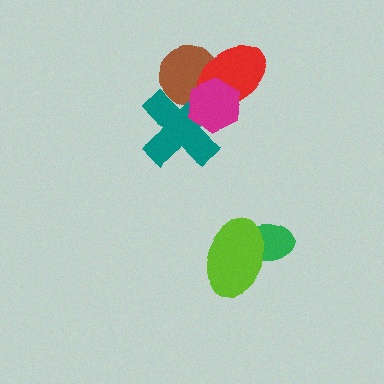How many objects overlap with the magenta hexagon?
3 objects overlap with the magenta hexagon.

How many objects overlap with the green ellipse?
1 object overlaps with the green ellipse.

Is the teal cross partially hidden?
Yes, it is partially covered by another shape.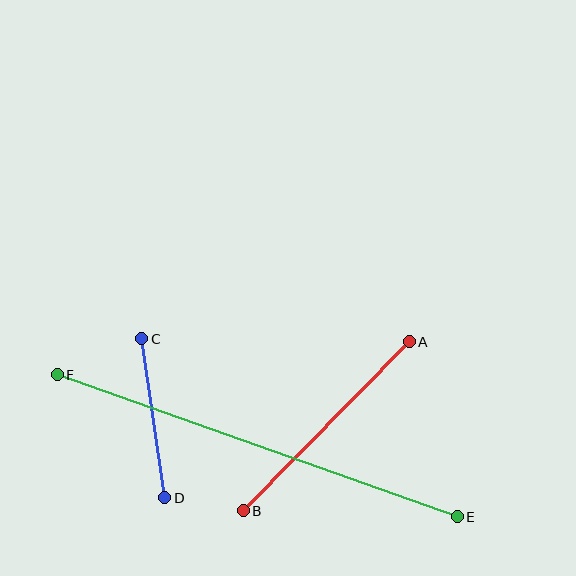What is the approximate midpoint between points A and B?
The midpoint is at approximately (326, 426) pixels.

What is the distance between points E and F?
The distance is approximately 424 pixels.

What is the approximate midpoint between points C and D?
The midpoint is at approximately (153, 418) pixels.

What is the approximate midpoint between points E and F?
The midpoint is at approximately (257, 446) pixels.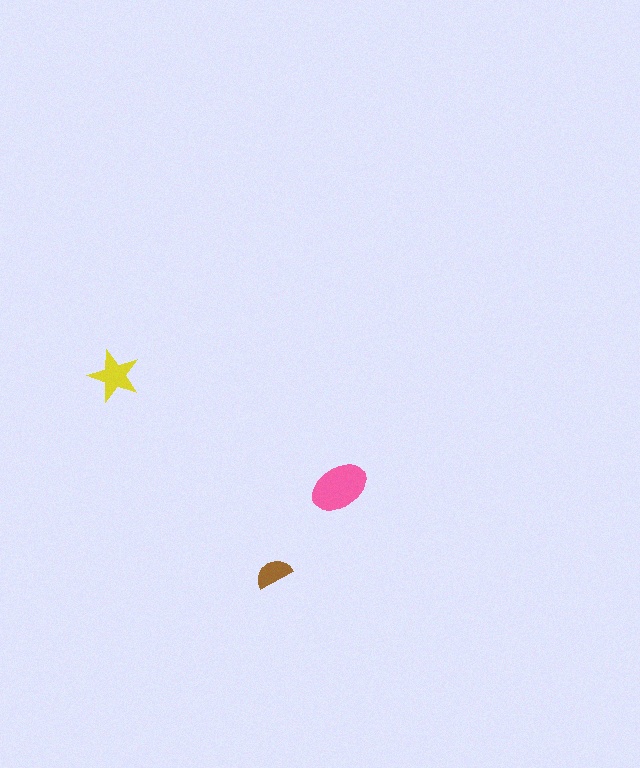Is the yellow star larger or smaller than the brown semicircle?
Larger.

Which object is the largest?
The pink ellipse.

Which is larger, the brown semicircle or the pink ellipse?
The pink ellipse.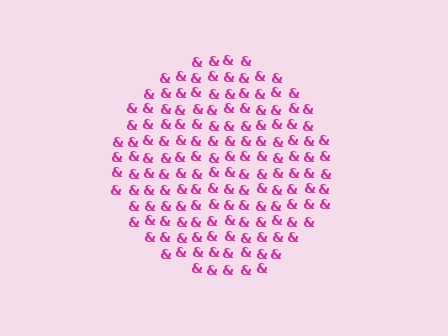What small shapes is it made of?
It is made of small ampersands.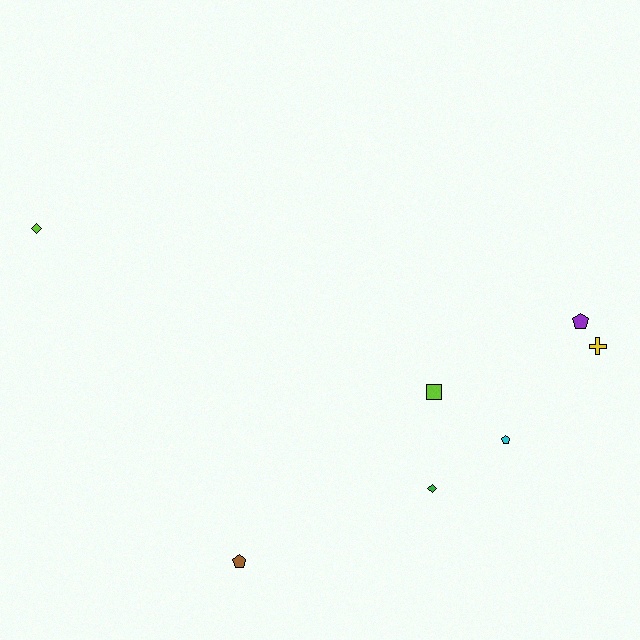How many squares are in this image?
There is 1 square.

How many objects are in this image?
There are 7 objects.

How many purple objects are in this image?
There is 1 purple object.